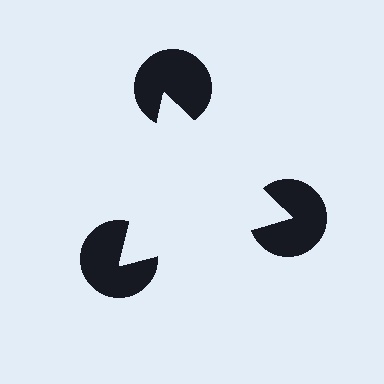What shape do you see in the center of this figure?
An illusory triangle — its edges are inferred from the aligned wedge cuts in the pac-man discs, not physically drawn.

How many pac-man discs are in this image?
There are 3 — one at each vertex of the illusory triangle.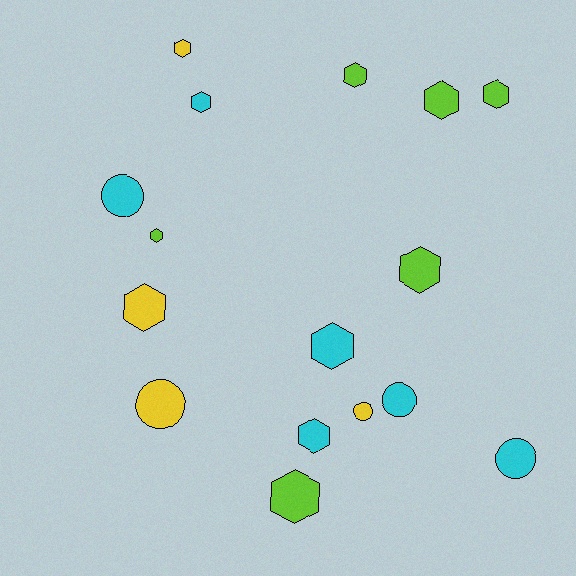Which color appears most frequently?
Cyan, with 6 objects.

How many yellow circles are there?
There are 2 yellow circles.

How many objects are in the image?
There are 16 objects.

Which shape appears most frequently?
Hexagon, with 11 objects.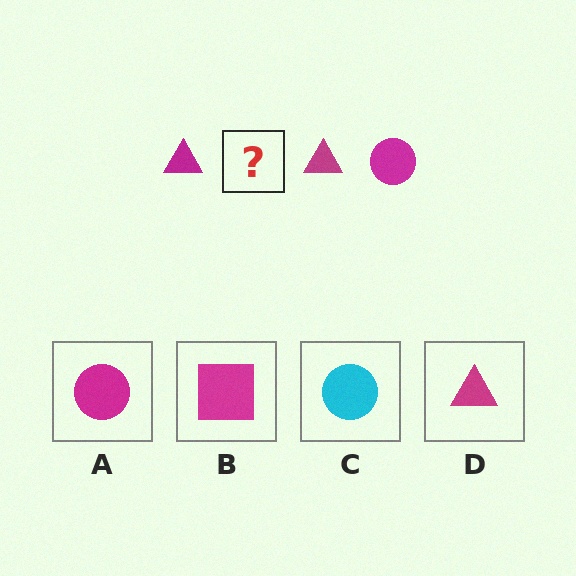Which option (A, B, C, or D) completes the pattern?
A.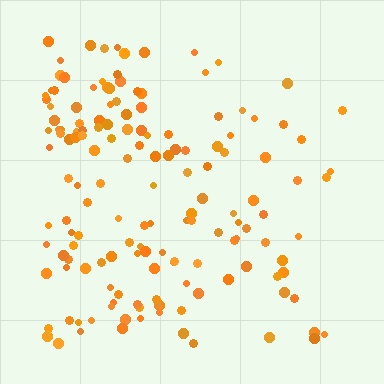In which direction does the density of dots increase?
From right to left, with the left side densest.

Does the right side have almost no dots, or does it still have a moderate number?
Still a moderate number, just noticeably fewer than the left.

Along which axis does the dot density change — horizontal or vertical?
Horizontal.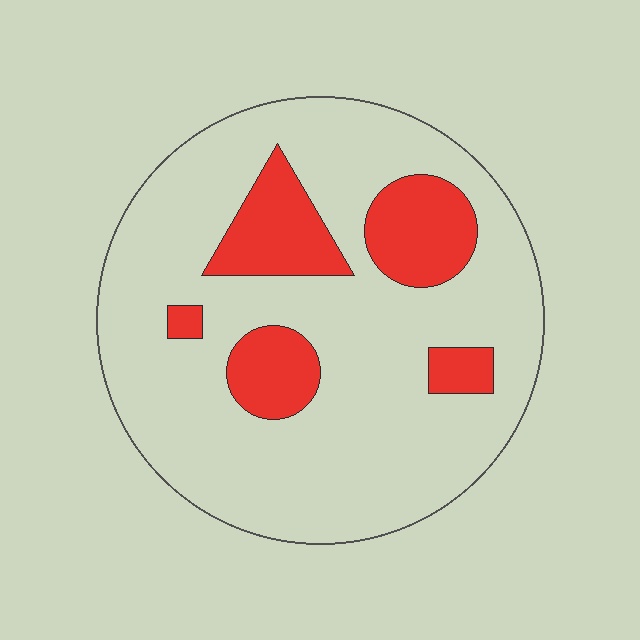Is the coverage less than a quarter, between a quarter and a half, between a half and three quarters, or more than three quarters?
Less than a quarter.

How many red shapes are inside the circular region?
5.